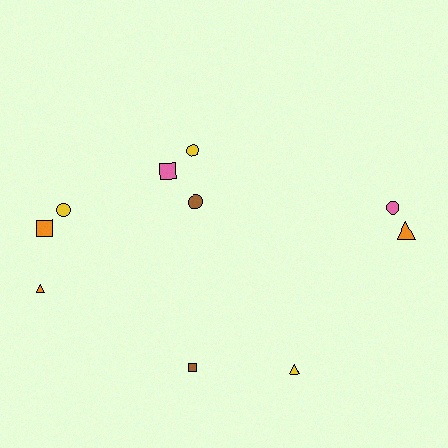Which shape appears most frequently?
Circle, with 4 objects.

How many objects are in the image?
There are 10 objects.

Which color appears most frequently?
Orange, with 3 objects.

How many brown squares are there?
There is 1 brown square.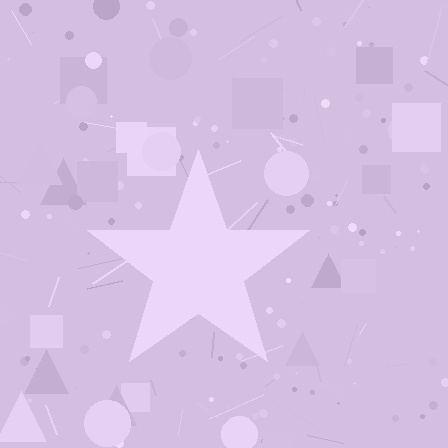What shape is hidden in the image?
A star is hidden in the image.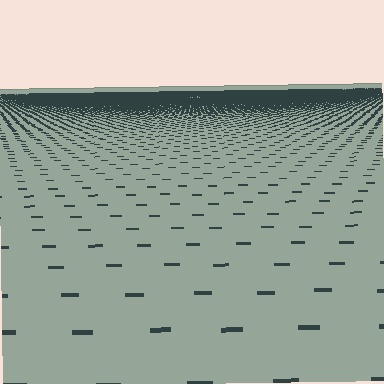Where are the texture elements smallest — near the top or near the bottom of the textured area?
Near the top.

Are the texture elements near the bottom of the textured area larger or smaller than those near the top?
Larger. Near the bottom, elements are closer to the viewer and appear at a bigger on-screen size.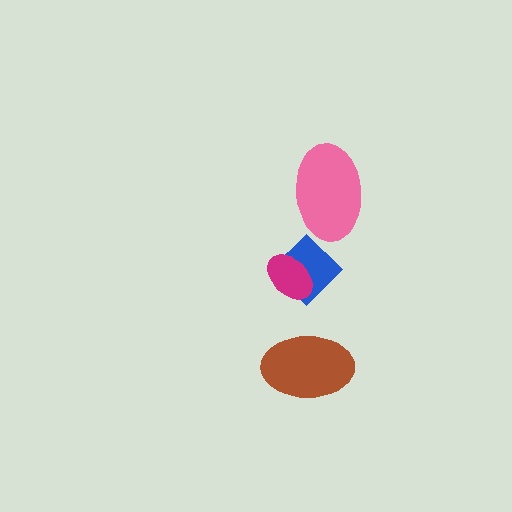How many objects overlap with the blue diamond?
1 object overlaps with the blue diamond.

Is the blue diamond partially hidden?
Yes, it is partially covered by another shape.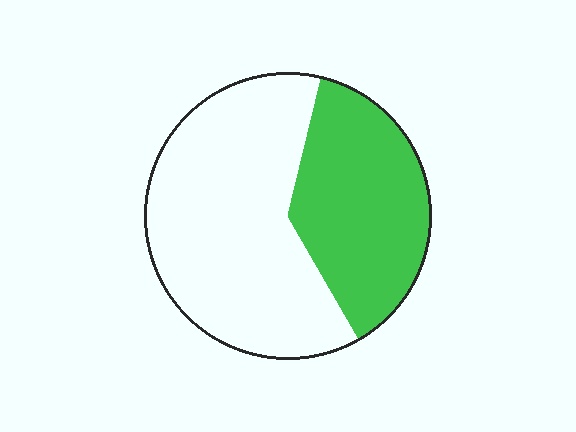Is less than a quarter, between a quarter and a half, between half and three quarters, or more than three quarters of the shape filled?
Between a quarter and a half.